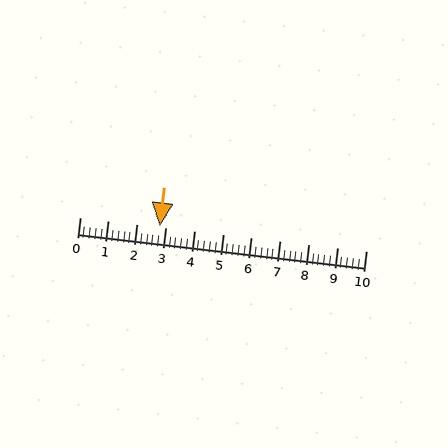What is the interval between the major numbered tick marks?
The major tick marks are spaced 1 units apart.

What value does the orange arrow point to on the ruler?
The orange arrow points to approximately 2.8.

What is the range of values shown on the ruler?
The ruler shows values from 0 to 10.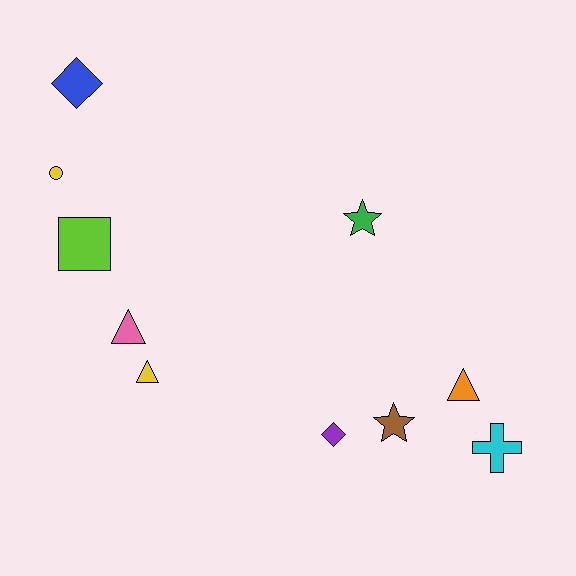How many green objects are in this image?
There is 1 green object.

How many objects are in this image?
There are 10 objects.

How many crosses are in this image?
There is 1 cross.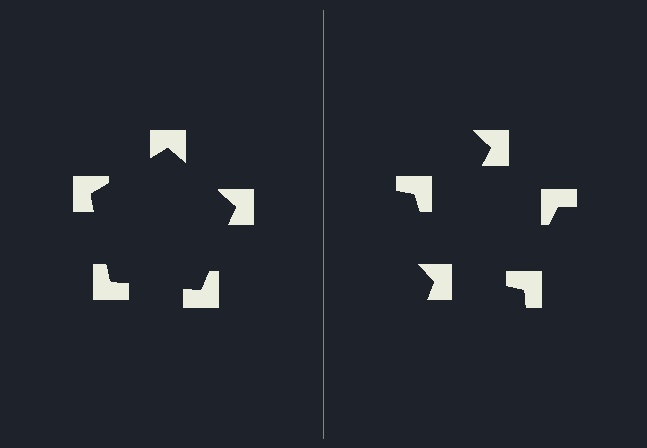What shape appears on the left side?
An illusory pentagon.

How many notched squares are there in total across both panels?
10 — 5 on each side.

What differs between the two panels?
The notched squares are positioned identically on both sides; only the wedge orientations differ. On the left they align to a pentagon; on the right they are misaligned.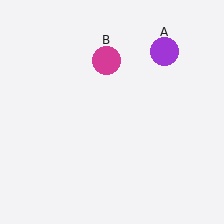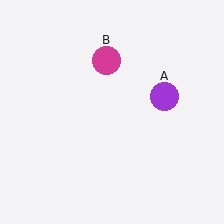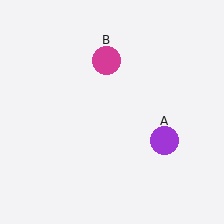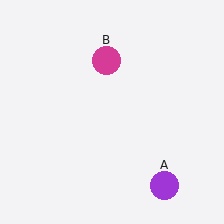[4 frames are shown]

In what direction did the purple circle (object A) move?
The purple circle (object A) moved down.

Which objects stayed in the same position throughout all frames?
Magenta circle (object B) remained stationary.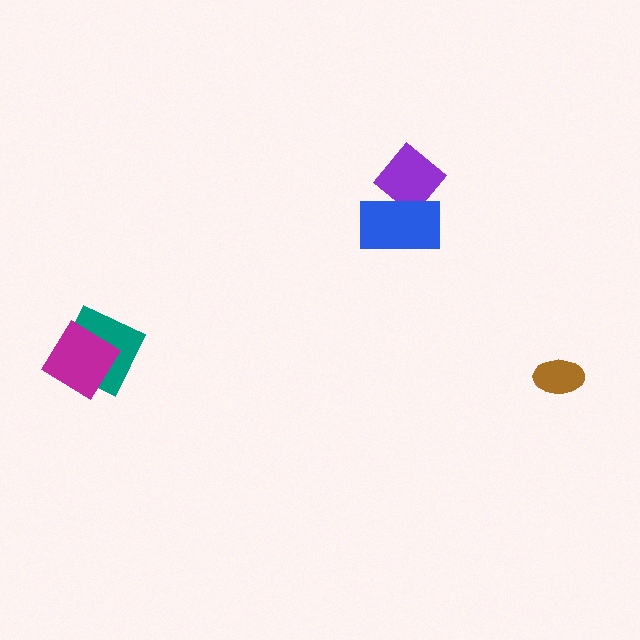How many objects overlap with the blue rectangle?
1 object overlaps with the blue rectangle.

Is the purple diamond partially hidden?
Yes, it is partially covered by another shape.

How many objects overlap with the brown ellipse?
0 objects overlap with the brown ellipse.